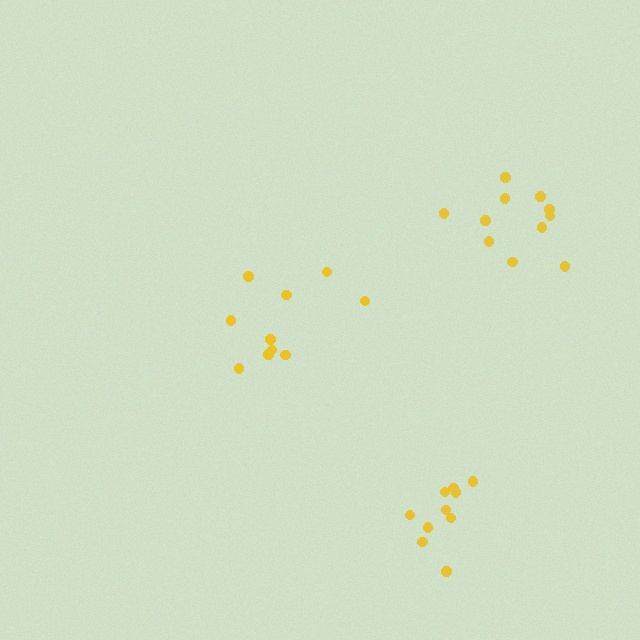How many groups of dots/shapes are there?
There are 3 groups.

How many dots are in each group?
Group 1: 10 dots, Group 2: 11 dots, Group 3: 10 dots (31 total).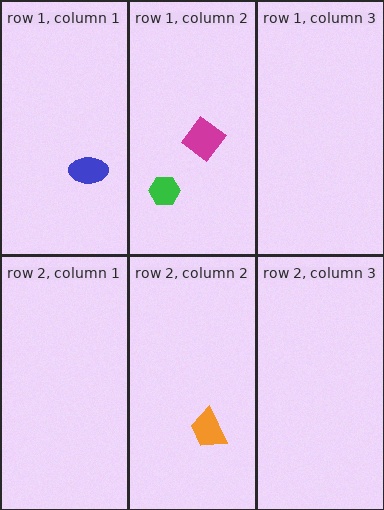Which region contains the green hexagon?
The row 1, column 2 region.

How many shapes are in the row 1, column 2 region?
2.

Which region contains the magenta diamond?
The row 1, column 2 region.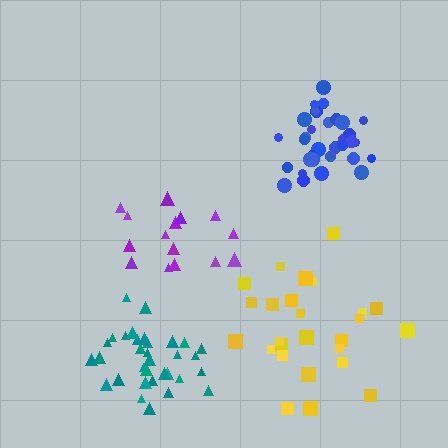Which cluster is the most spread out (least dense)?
Yellow.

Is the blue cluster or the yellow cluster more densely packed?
Blue.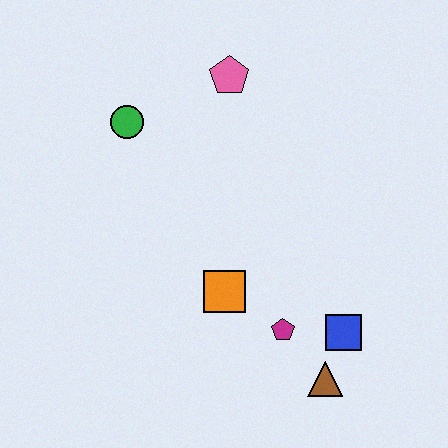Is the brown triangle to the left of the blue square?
Yes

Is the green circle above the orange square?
Yes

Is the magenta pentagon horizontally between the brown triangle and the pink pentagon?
Yes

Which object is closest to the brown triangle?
The blue square is closest to the brown triangle.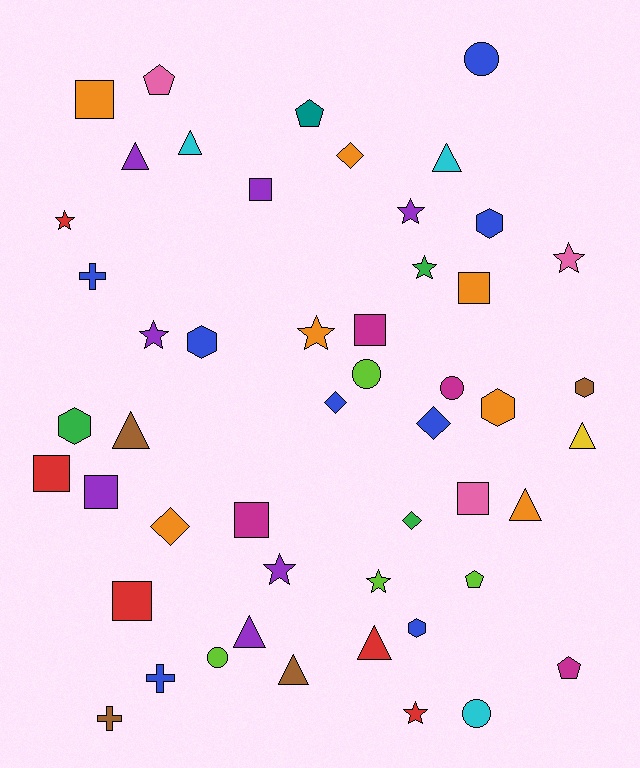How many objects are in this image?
There are 50 objects.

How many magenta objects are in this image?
There are 4 magenta objects.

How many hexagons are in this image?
There are 6 hexagons.